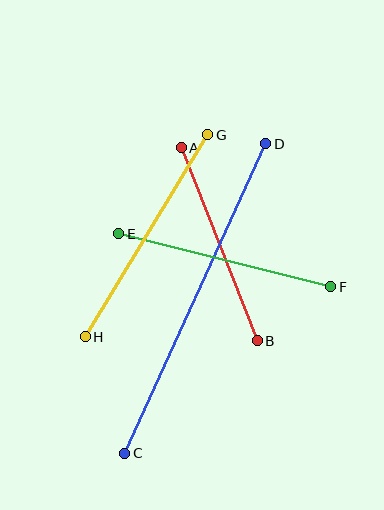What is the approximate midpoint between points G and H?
The midpoint is at approximately (147, 236) pixels.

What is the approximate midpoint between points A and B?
The midpoint is at approximately (219, 244) pixels.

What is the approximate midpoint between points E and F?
The midpoint is at approximately (225, 260) pixels.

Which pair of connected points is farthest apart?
Points C and D are farthest apart.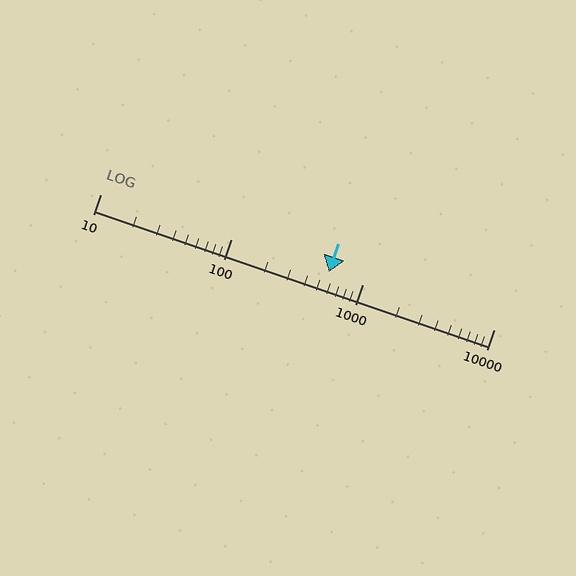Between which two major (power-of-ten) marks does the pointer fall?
The pointer is between 100 and 1000.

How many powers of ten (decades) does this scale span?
The scale spans 3 decades, from 10 to 10000.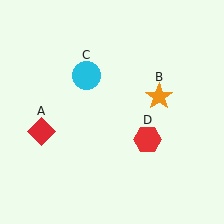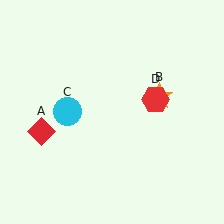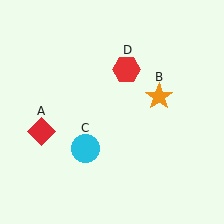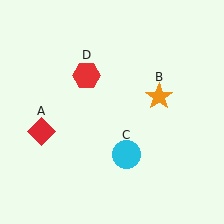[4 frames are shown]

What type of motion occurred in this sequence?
The cyan circle (object C), red hexagon (object D) rotated counterclockwise around the center of the scene.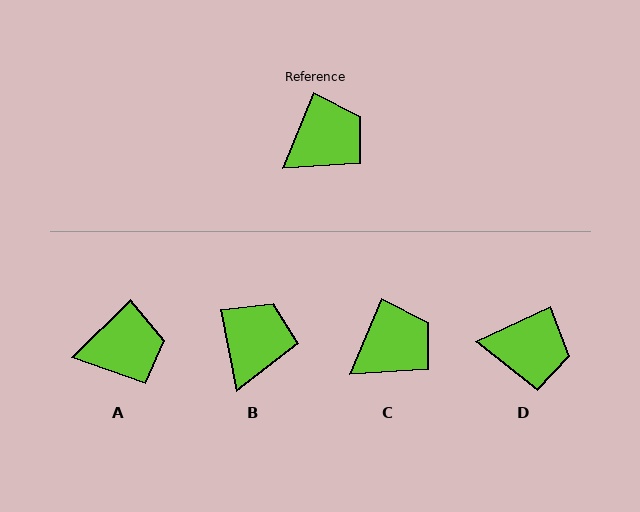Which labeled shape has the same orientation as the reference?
C.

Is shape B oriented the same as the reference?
No, it is off by about 33 degrees.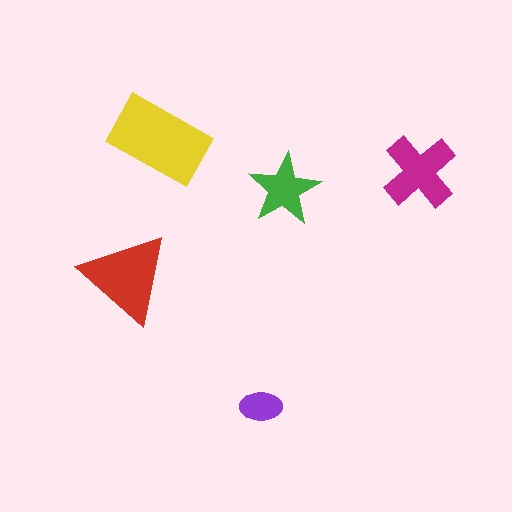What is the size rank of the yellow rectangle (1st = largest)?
1st.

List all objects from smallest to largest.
The purple ellipse, the green star, the magenta cross, the red triangle, the yellow rectangle.